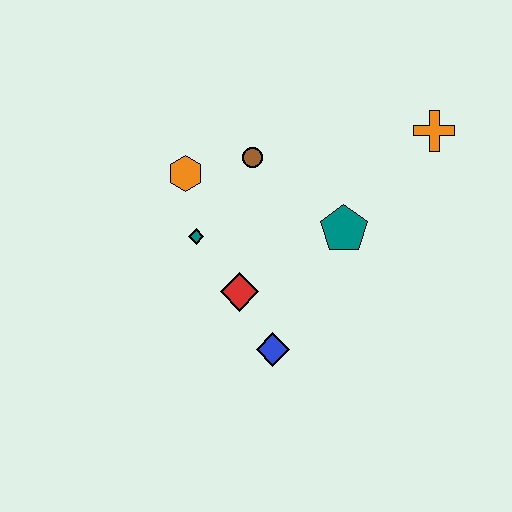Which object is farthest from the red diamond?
The orange cross is farthest from the red diamond.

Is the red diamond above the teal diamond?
No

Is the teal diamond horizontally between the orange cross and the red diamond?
No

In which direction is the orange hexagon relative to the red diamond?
The orange hexagon is above the red diamond.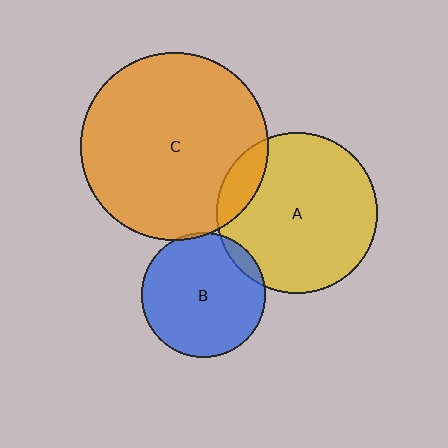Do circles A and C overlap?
Yes.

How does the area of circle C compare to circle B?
Approximately 2.3 times.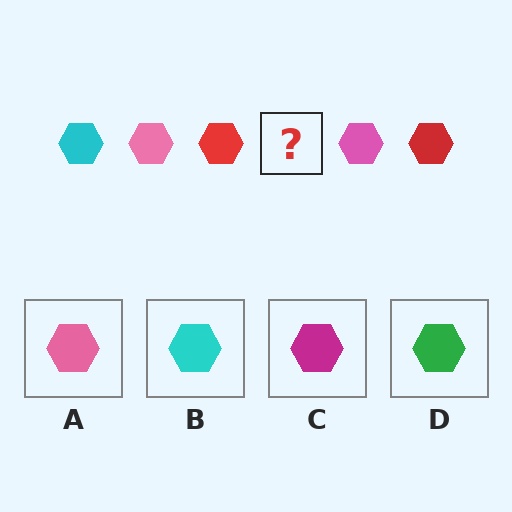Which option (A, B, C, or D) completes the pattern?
B.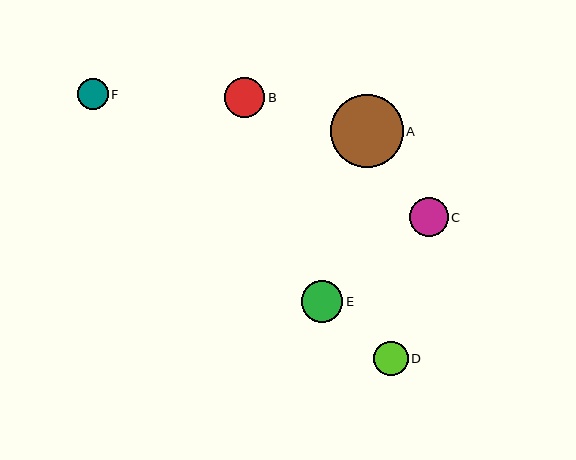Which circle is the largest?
Circle A is the largest with a size of approximately 73 pixels.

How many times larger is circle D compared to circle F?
Circle D is approximately 1.1 times the size of circle F.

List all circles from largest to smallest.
From largest to smallest: A, E, B, C, D, F.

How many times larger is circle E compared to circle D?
Circle E is approximately 1.2 times the size of circle D.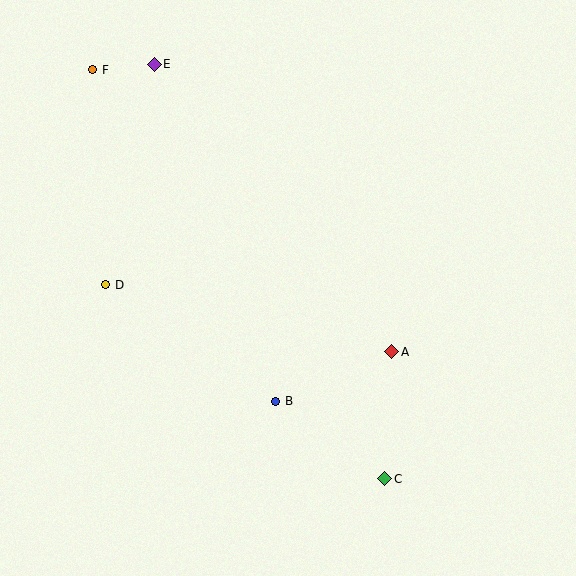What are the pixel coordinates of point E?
Point E is at (154, 64).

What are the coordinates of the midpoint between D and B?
The midpoint between D and B is at (191, 343).